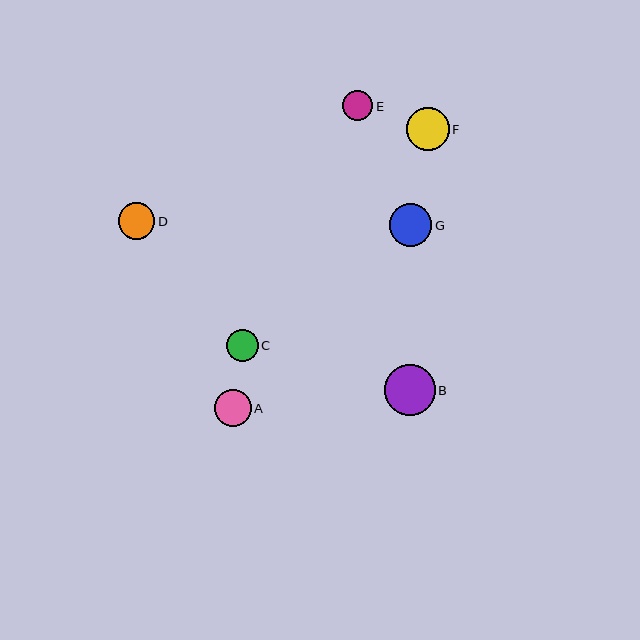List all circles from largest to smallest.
From largest to smallest: B, F, G, A, D, C, E.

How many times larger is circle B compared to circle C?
Circle B is approximately 1.6 times the size of circle C.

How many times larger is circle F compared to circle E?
Circle F is approximately 1.4 times the size of circle E.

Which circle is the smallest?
Circle E is the smallest with a size of approximately 30 pixels.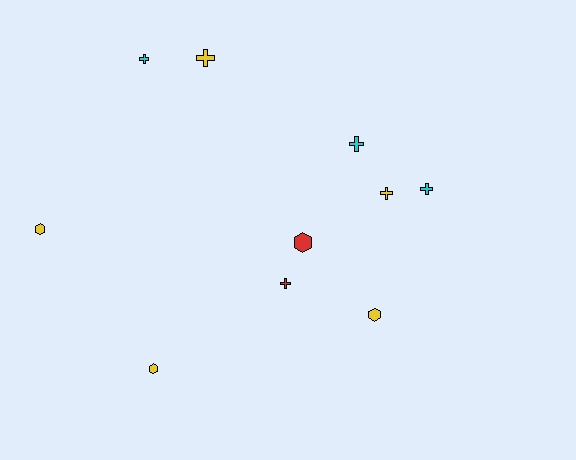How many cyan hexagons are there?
There are no cyan hexagons.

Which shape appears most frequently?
Cross, with 6 objects.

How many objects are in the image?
There are 10 objects.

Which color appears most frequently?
Yellow, with 5 objects.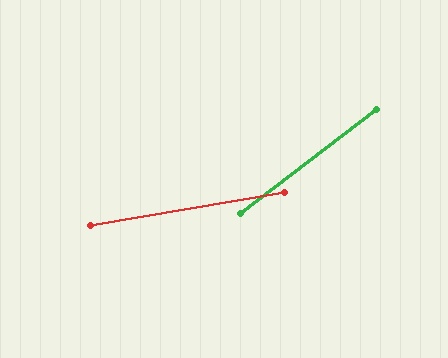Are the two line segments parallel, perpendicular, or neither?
Neither parallel nor perpendicular — they differ by about 28°.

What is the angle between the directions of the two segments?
Approximately 28 degrees.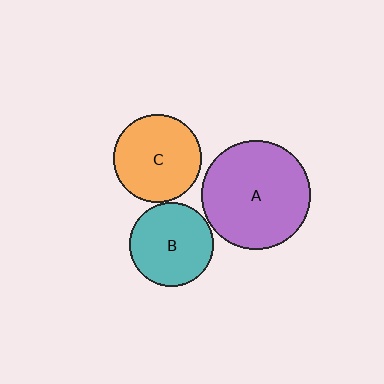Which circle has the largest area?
Circle A (purple).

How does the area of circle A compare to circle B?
Approximately 1.7 times.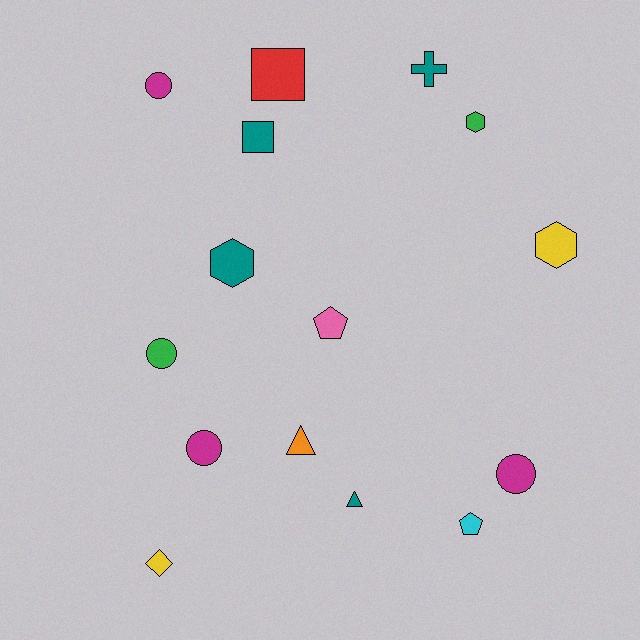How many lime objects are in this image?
There are no lime objects.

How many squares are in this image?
There are 2 squares.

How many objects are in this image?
There are 15 objects.